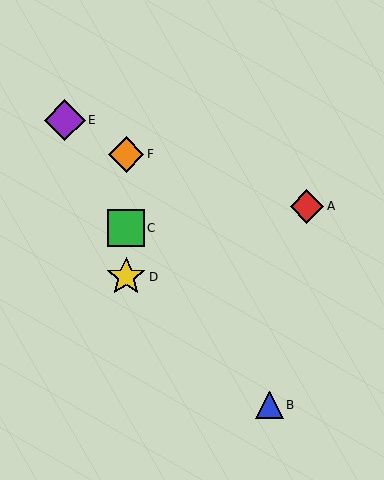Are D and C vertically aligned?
Yes, both are at x≈126.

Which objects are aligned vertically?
Objects C, D, F are aligned vertically.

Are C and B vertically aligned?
No, C is at x≈126 and B is at x≈270.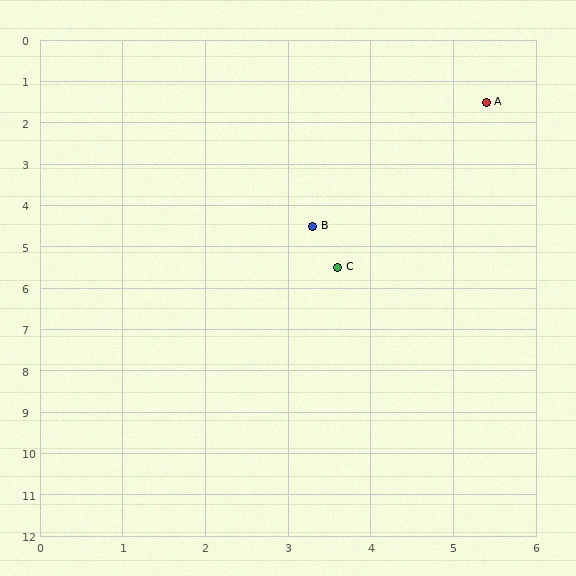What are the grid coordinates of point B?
Point B is at approximately (3.3, 4.5).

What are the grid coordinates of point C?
Point C is at approximately (3.6, 5.5).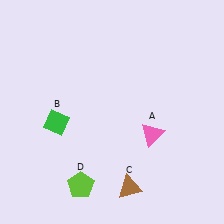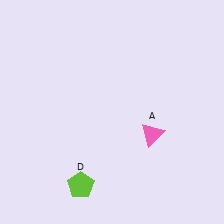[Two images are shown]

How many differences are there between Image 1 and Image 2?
There are 2 differences between the two images.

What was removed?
The brown triangle (C), the green diamond (B) were removed in Image 2.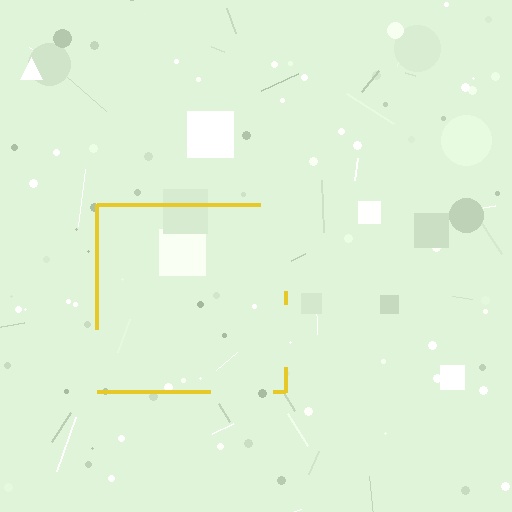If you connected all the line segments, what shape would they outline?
They would outline a square.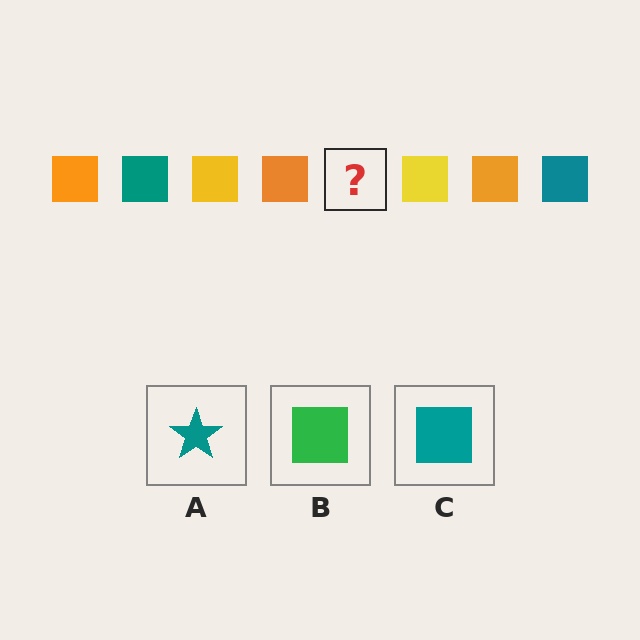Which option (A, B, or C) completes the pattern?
C.